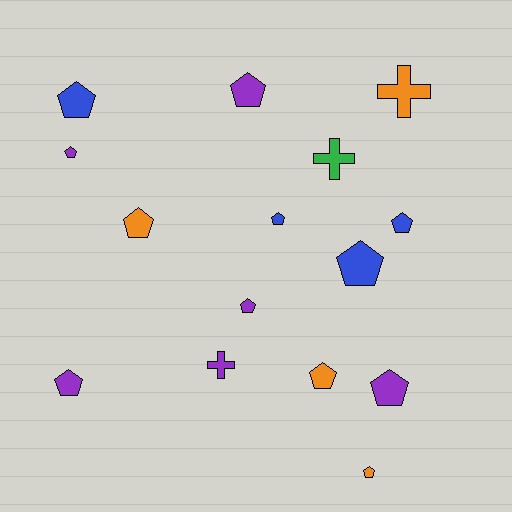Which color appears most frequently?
Purple, with 6 objects.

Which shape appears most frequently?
Pentagon, with 12 objects.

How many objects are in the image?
There are 15 objects.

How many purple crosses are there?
There is 1 purple cross.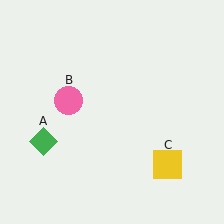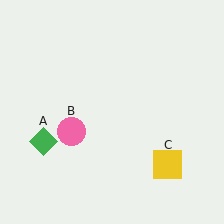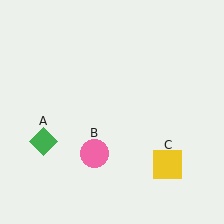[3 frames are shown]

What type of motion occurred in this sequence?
The pink circle (object B) rotated counterclockwise around the center of the scene.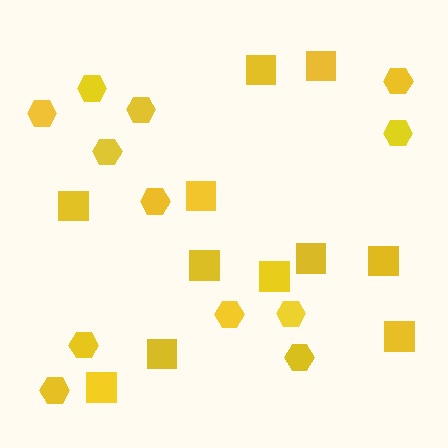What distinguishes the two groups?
There are 2 groups: one group of squares (11) and one group of hexagons (12).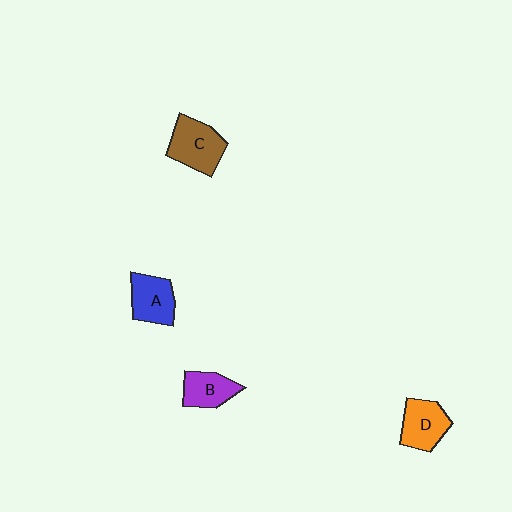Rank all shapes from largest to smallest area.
From largest to smallest: C (brown), D (orange), A (blue), B (purple).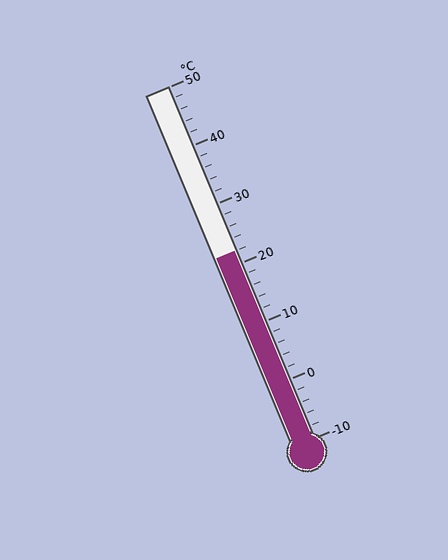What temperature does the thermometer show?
The thermometer shows approximately 22°C.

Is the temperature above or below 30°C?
The temperature is below 30°C.